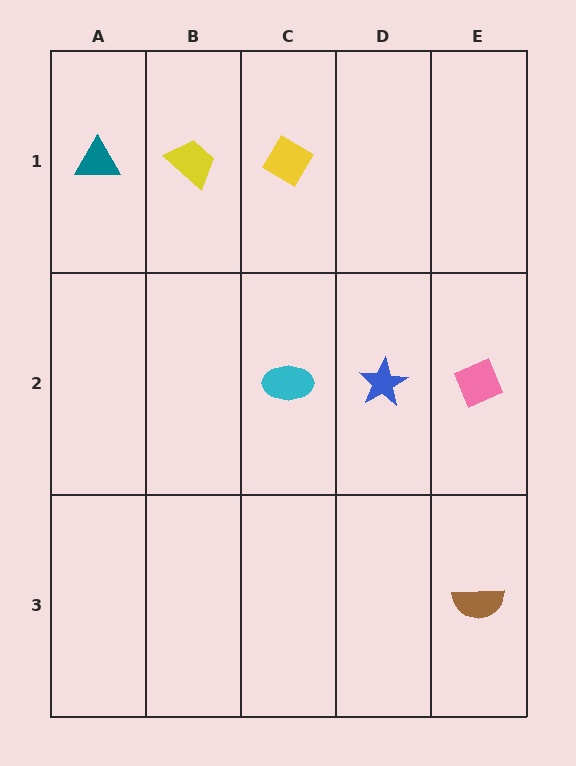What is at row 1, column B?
A yellow trapezoid.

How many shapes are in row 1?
3 shapes.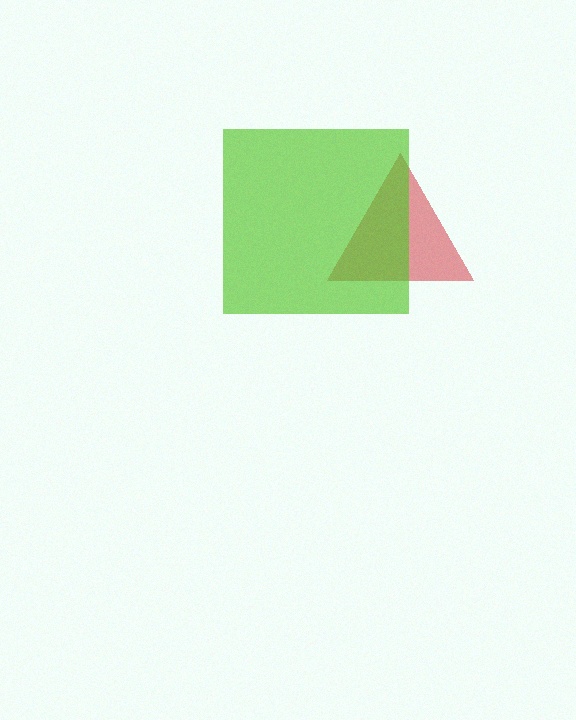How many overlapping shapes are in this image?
There are 2 overlapping shapes in the image.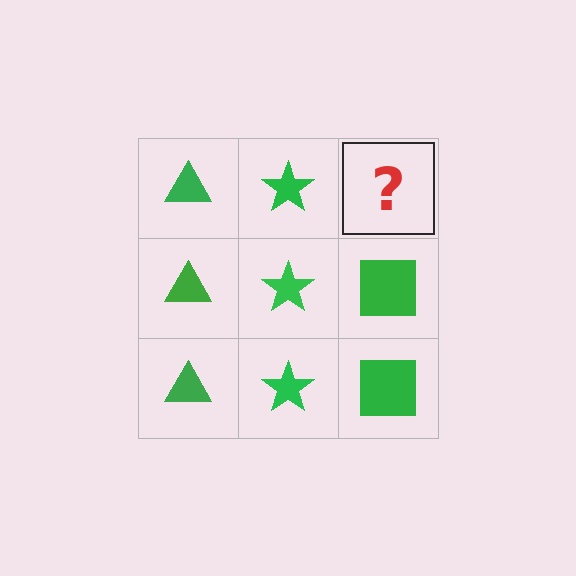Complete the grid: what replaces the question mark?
The question mark should be replaced with a green square.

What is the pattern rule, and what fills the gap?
The rule is that each column has a consistent shape. The gap should be filled with a green square.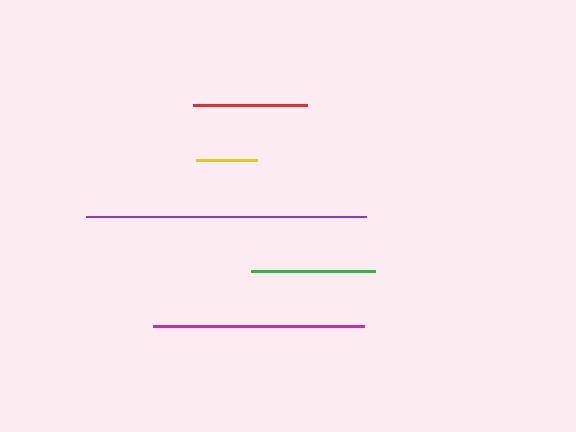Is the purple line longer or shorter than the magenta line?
The purple line is longer than the magenta line.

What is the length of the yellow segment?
The yellow segment is approximately 60 pixels long.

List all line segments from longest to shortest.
From longest to shortest: purple, magenta, green, red, yellow.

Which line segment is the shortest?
The yellow line is the shortest at approximately 60 pixels.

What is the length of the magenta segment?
The magenta segment is approximately 211 pixels long.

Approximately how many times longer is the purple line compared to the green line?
The purple line is approximately 2.3 times the length of the green line.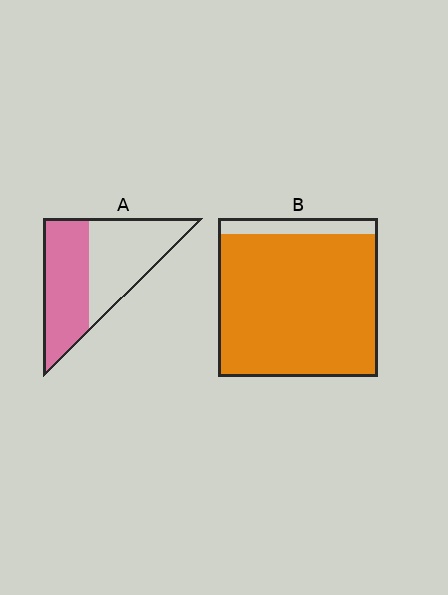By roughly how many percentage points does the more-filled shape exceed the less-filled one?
By roughly 40 percentage points (B over A).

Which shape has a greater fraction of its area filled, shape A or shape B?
Shape B.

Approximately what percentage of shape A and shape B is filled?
A is approximately 50% and B is approximately 90%.